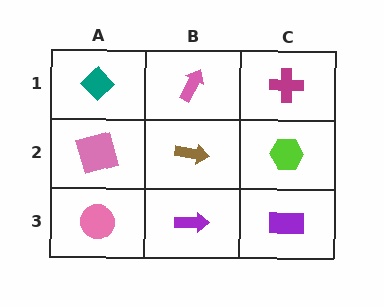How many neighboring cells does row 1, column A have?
2.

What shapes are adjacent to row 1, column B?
A brown arrow (row 2, column B), a teal diamond (row 1, column A), a magenta cross (row 1, column C).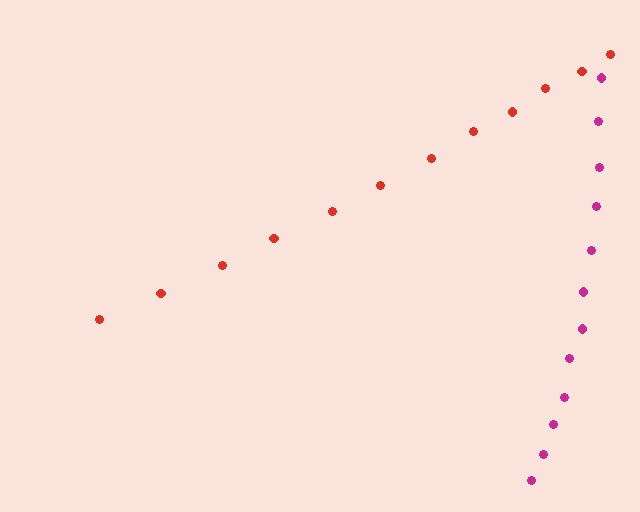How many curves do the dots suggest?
There are 2 distinct paths.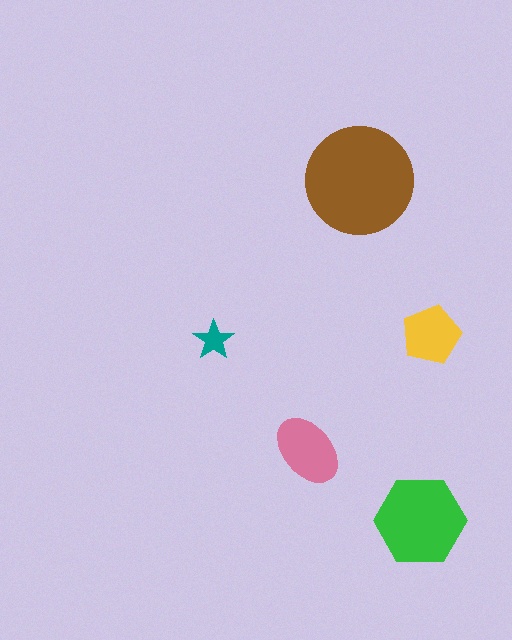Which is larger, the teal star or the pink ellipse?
The pink ellipse.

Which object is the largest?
The brown circle.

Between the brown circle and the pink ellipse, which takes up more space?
The brown circle.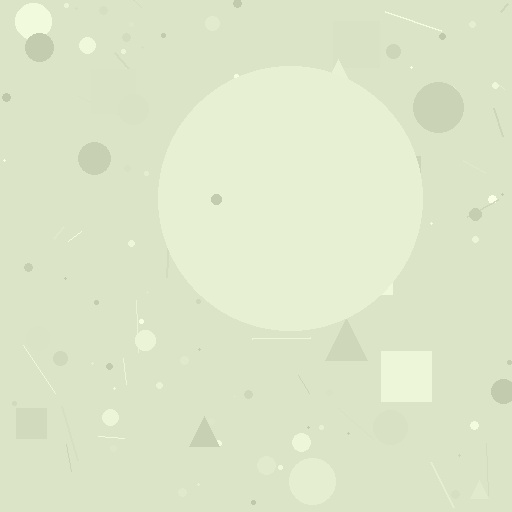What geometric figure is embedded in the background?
A circle is embedded in the background.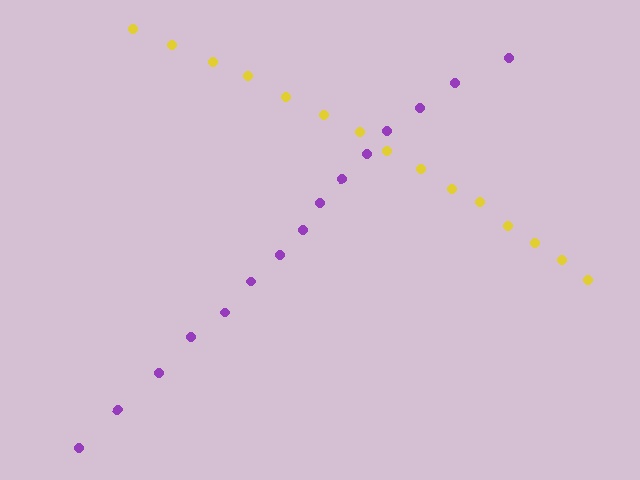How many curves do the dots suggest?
There are 2 distinct paths.